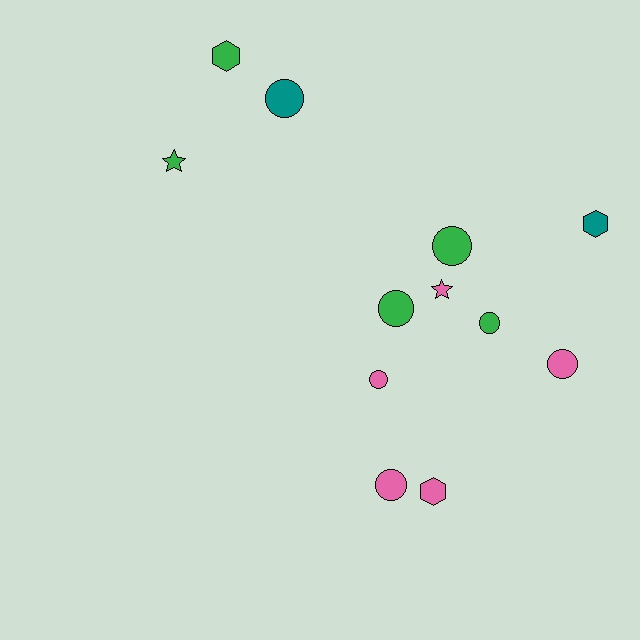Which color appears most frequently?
Green, with 5 objects.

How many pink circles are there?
There are 3 pink circles.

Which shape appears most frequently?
Circle, with 7 objects.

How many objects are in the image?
There are 12 objects.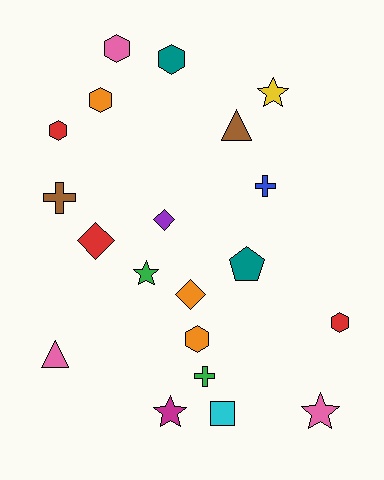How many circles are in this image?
There are no circles.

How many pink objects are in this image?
There are 3 pink objects.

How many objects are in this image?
There are 20 objects.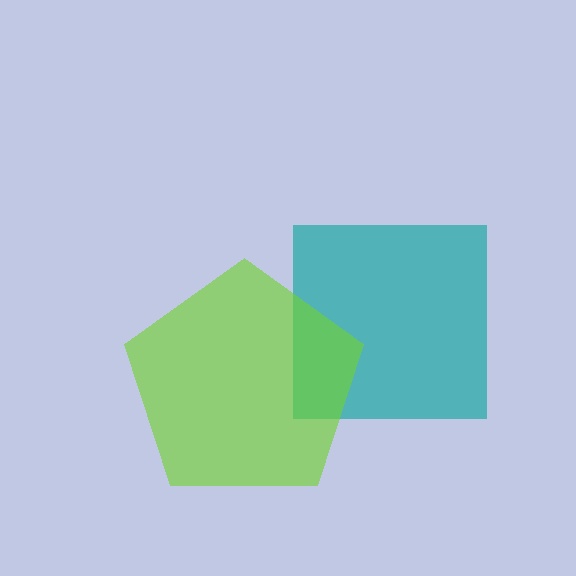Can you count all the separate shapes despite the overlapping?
Yes, there are 2 separate shapes.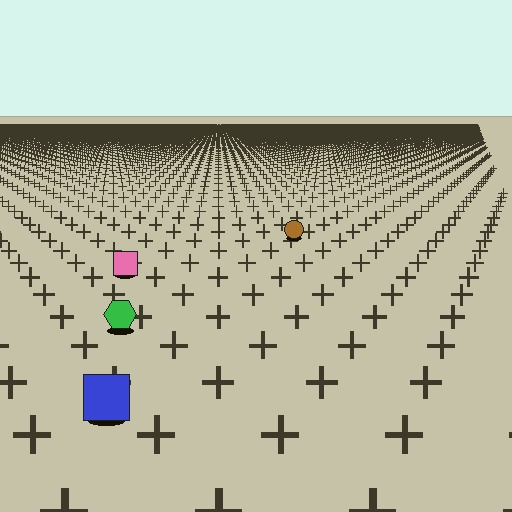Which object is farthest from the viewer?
The brown circle is farthest from the viewer. It appears smaller and the ground texture around it is denser.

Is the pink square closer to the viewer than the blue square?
No. The blue square is closer — you can tell from the texture gradient: the ground texture is coarser near it.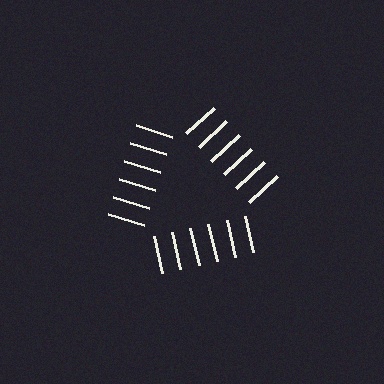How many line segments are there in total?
18 — 6 along each of the 3 edges.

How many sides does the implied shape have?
3 sides — the line-ends trace a triangle.